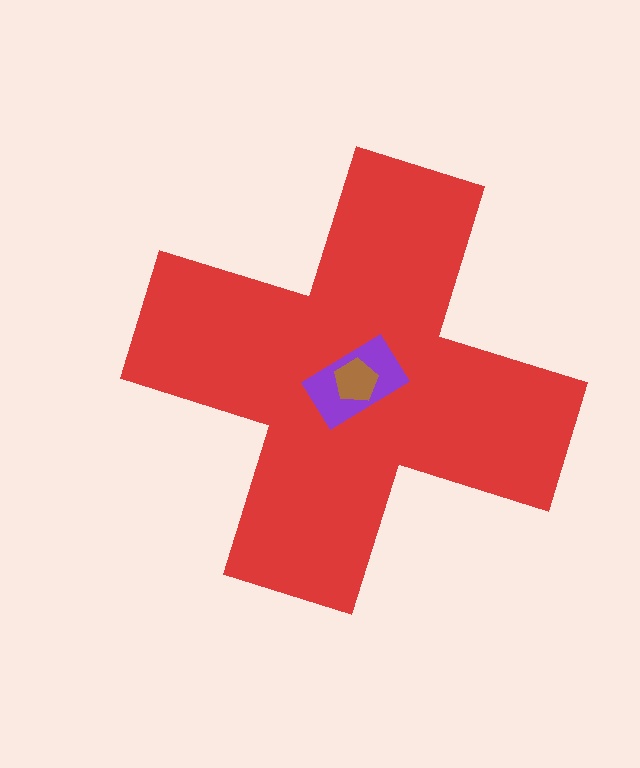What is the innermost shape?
The brown pentagon.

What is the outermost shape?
The red cross.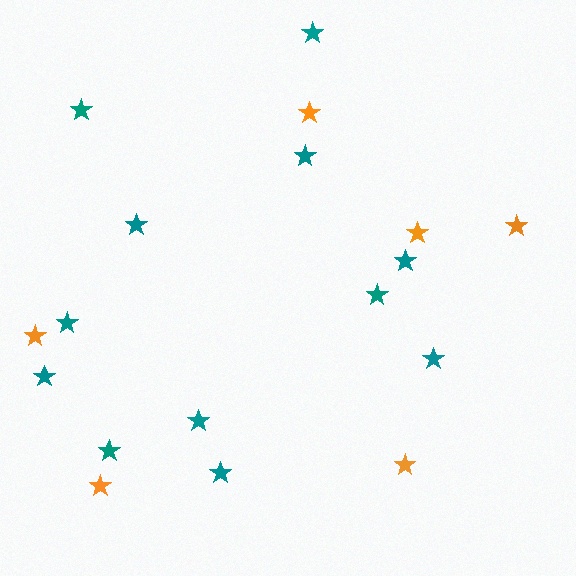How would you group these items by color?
There are 2 groups: one group of teal stars (12) and one group of orange stars (6).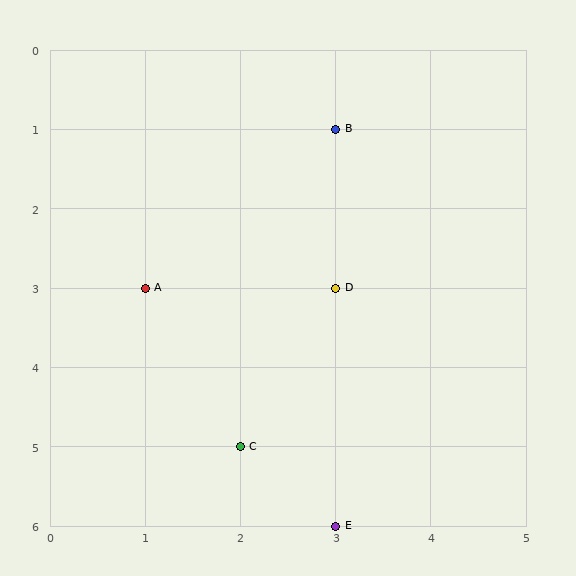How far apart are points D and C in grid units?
Points D and C are 1 column and 2 rows apart (about 2.2 grid units diagonally).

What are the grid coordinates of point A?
Point A is at grid coordinates (1, 3).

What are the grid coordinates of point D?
Point D is at grid coordinates (3, 3).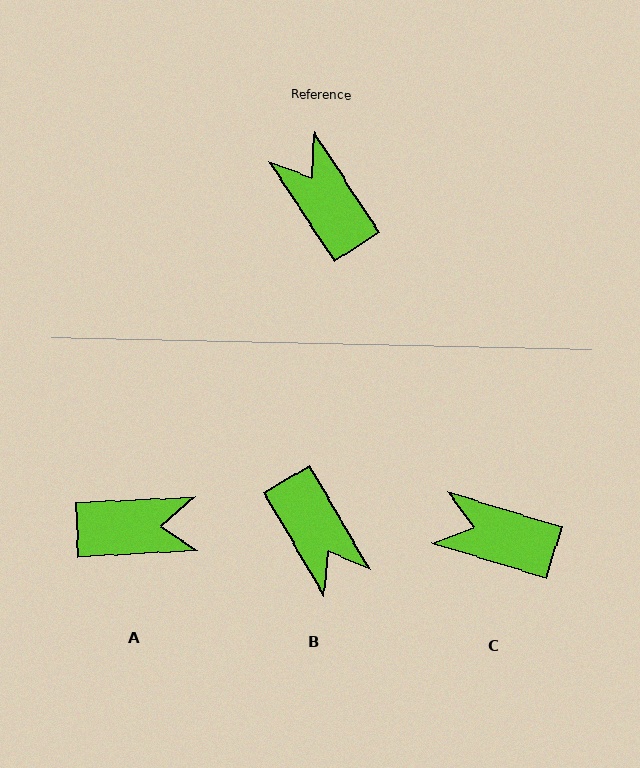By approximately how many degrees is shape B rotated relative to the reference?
Approximately 177 degrees counter-clockwise.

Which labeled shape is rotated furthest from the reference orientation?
B, about 177 degrees away.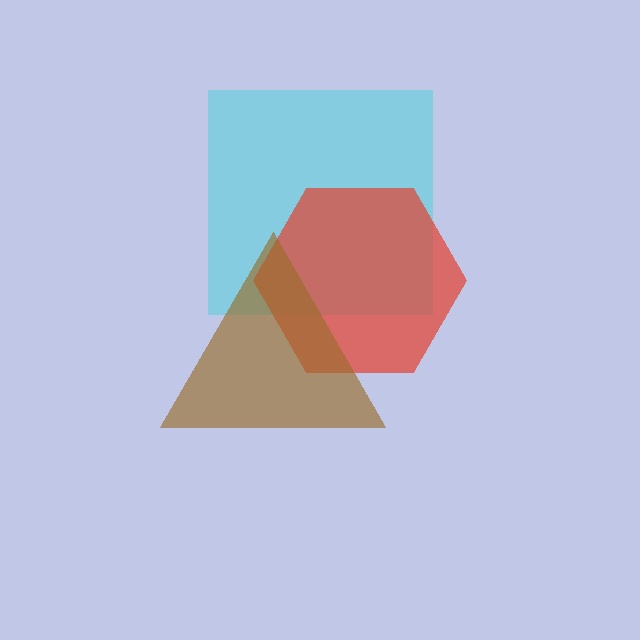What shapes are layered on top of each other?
The layered shapes are: a cyan square, a red hexagon, a brown triangle.